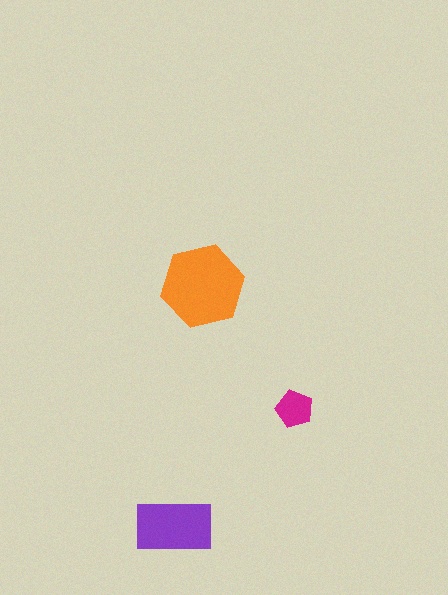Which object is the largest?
The orange hexagon.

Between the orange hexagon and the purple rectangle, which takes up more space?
The orange hexagon.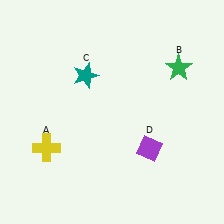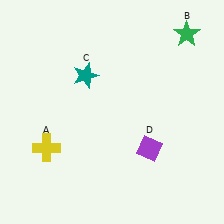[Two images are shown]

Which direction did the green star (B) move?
The green star (B) moved up.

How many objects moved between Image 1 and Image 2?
1 object moved between the two images.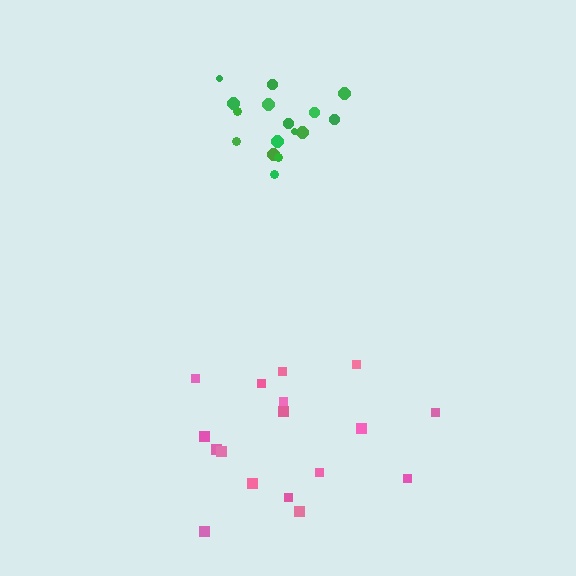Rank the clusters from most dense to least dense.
green, pink.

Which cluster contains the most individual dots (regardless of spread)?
Pink (17).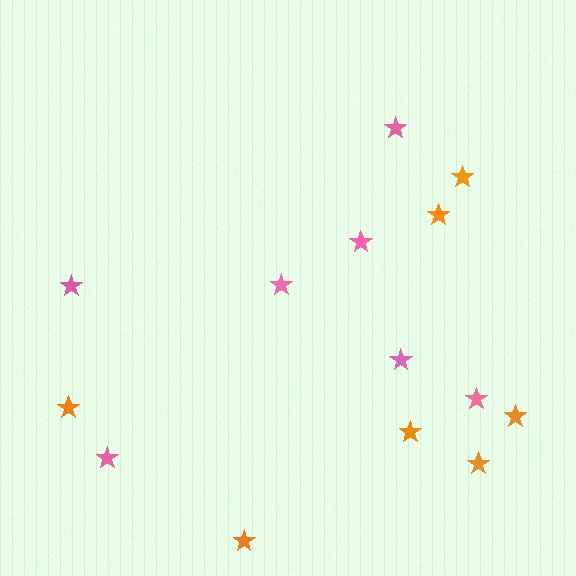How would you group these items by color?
There are 2 groups: one group of orange stars (7) and one group of pink stars (7).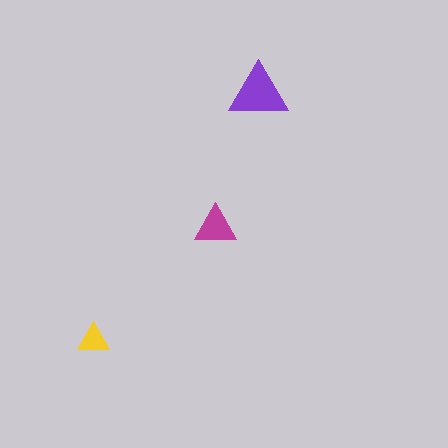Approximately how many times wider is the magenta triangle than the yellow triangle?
About 1.5 times wider.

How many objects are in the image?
There are 3 objects in the image.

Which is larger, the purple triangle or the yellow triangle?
The purple one.